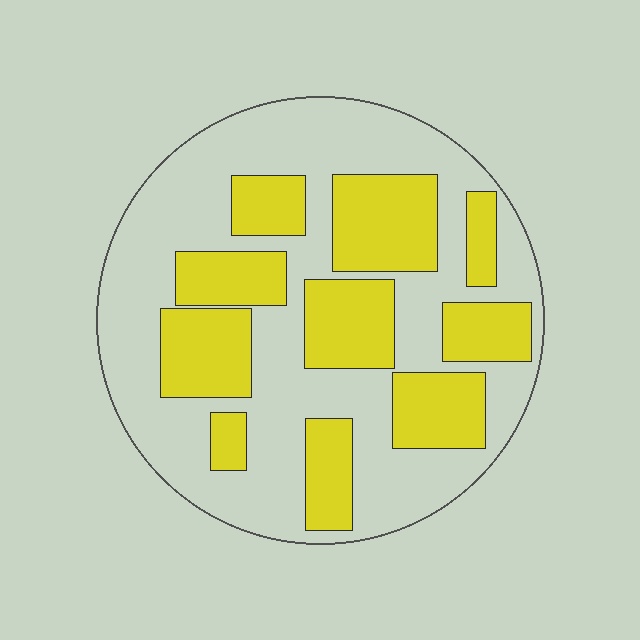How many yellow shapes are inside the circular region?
10.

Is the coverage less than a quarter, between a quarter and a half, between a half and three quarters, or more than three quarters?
Between a quarter and a half.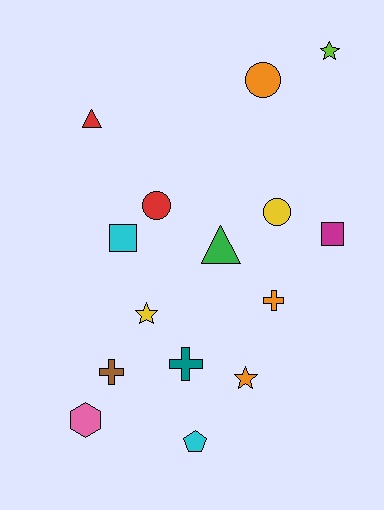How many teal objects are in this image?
There is 1 teal object.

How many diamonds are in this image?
There are no diamonds.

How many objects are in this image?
There are 15 objects.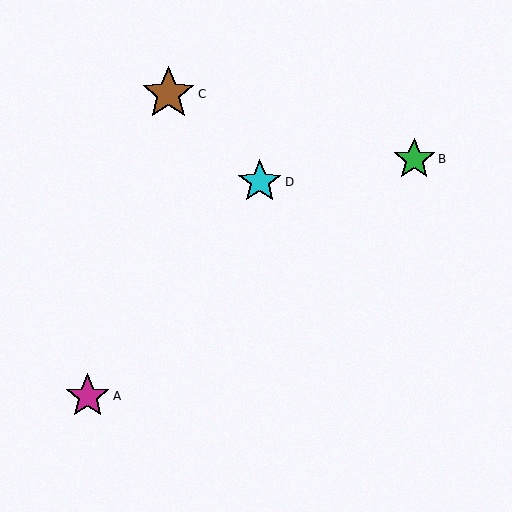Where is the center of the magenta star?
The center of the magenta star is at (88, 396).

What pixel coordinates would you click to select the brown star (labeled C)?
Click at (168, 94) to select the brown star C.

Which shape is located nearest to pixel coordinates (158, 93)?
The brown star (labeled C) at (168, 94) is nearest to that location.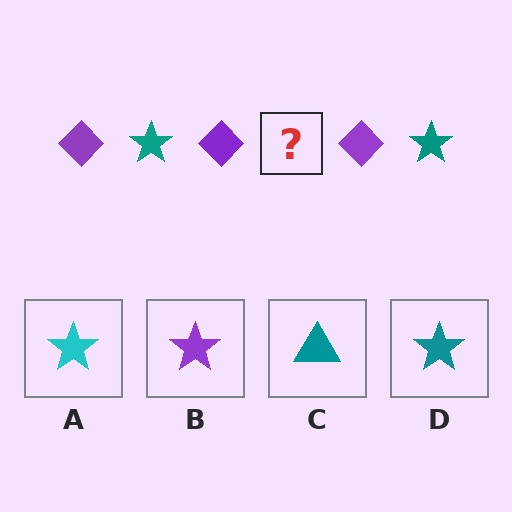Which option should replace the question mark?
Option D.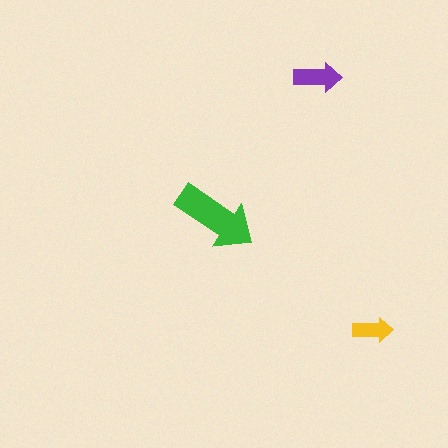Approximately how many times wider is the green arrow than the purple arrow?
About 1.5 times wider.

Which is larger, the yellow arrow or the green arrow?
The green one.